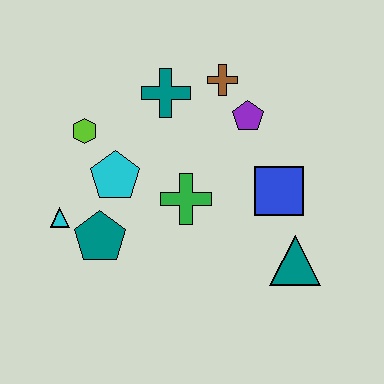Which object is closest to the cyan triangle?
The teal pentagon is closest to the cyan triangle.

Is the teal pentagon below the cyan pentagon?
Yes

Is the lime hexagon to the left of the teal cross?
Yes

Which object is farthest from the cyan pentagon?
The teal triangle is farthest from the cyan pentagon.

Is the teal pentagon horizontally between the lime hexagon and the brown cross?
Yes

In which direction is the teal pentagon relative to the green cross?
The teal pentagon is to the left of the green cross.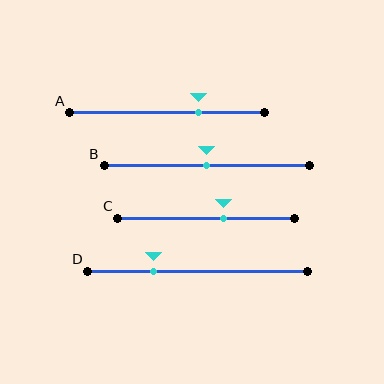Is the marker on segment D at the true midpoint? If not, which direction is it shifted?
No, the marker on segment D is shifted to the left by about 20% of the segment length.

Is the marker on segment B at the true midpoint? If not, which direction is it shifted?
Yes, the marker on segment B is at the true midpoint.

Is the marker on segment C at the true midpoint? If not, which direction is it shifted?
No, the marker on segment C is shifted to the right by about 10% of the segment length.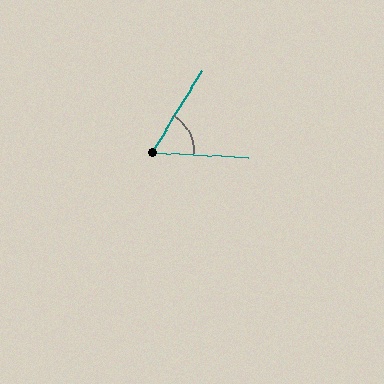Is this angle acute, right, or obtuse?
It is acute.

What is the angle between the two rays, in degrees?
Approximately 61 degrees.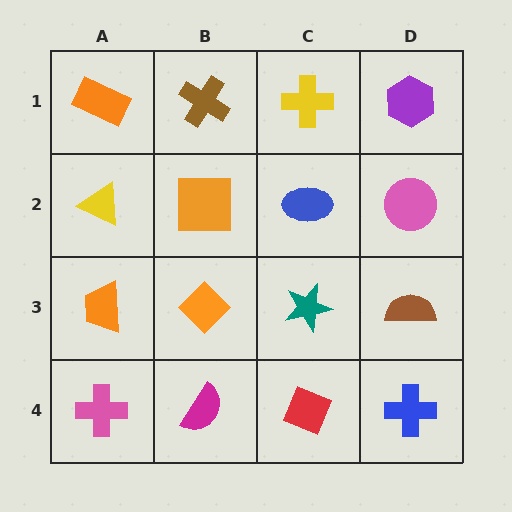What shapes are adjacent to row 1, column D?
A pink circle (row 2, column D), a yellow cross (row 1, column C).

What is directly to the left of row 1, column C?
A brown cross.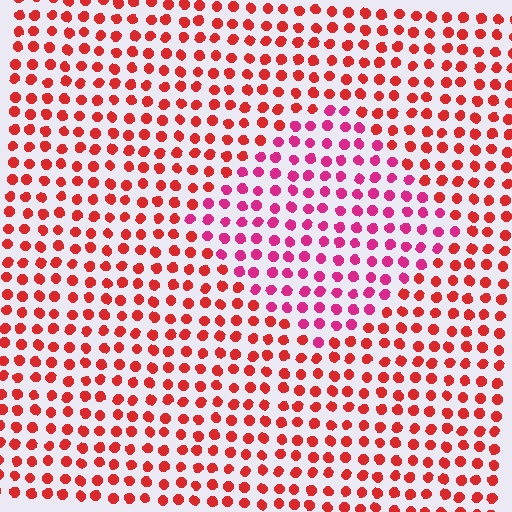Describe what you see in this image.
The image is filled with small red elements in a uniform arrangement. A diamond-shaped region is visible where the elements are tinted to a slightly different hue, forming a subtle color boundary.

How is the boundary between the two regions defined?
The boundary is defined purely by a slight shift in hue (about 33 degrees). Spacing, size, and orientation are identical on both sides.